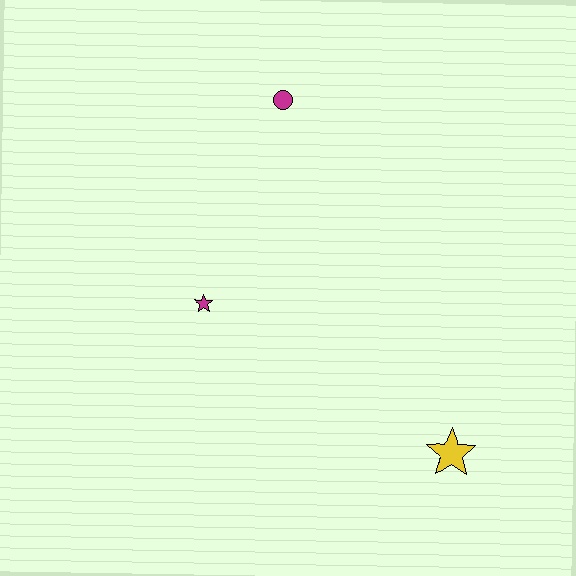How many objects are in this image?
There are 3 objects.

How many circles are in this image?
There is 1 circle.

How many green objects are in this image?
There are no green objects.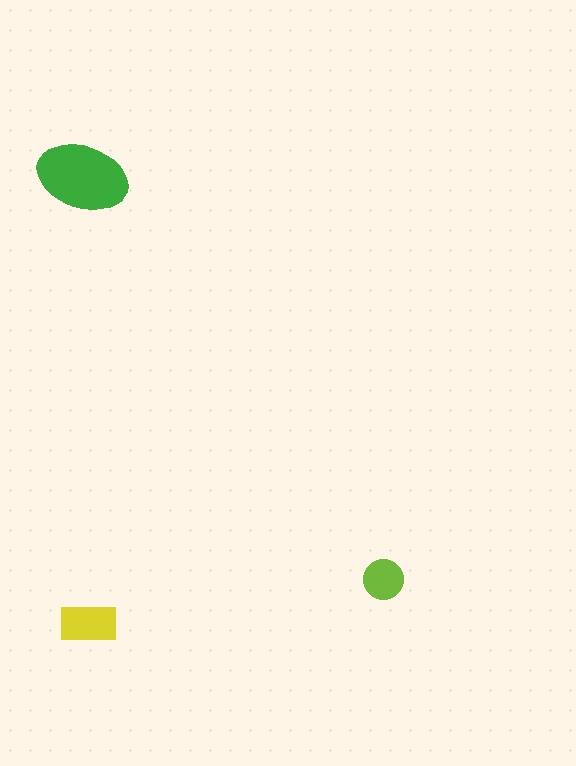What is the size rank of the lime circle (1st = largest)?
3rd.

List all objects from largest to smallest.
The green ellipse, the yellow rectangle, the lime circle.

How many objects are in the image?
There are 3 objects in the image.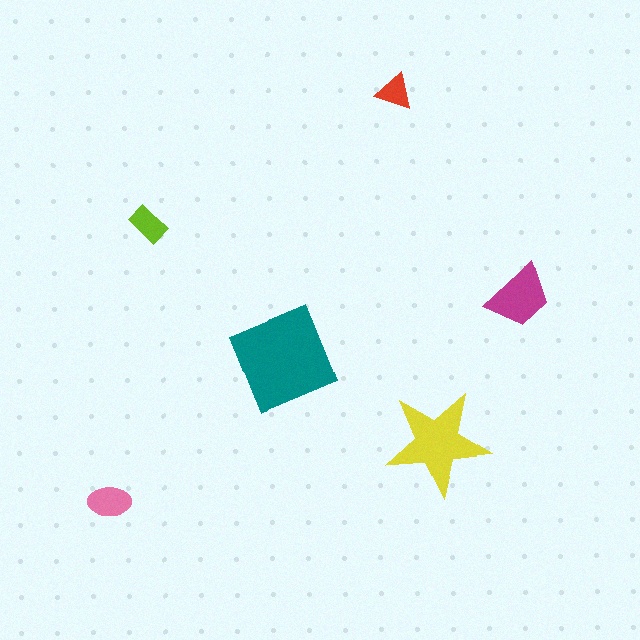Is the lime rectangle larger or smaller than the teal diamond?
Smaller.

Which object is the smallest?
The red triangle.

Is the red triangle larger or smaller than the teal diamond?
Smaller.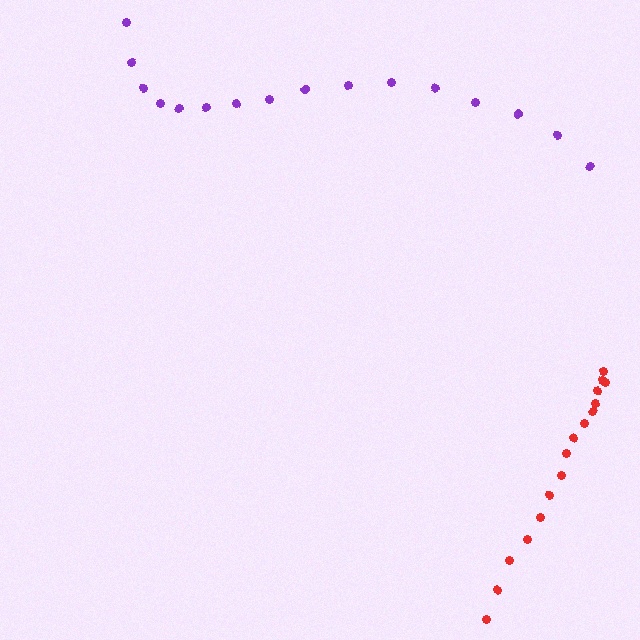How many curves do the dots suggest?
There are 2 distinct paths.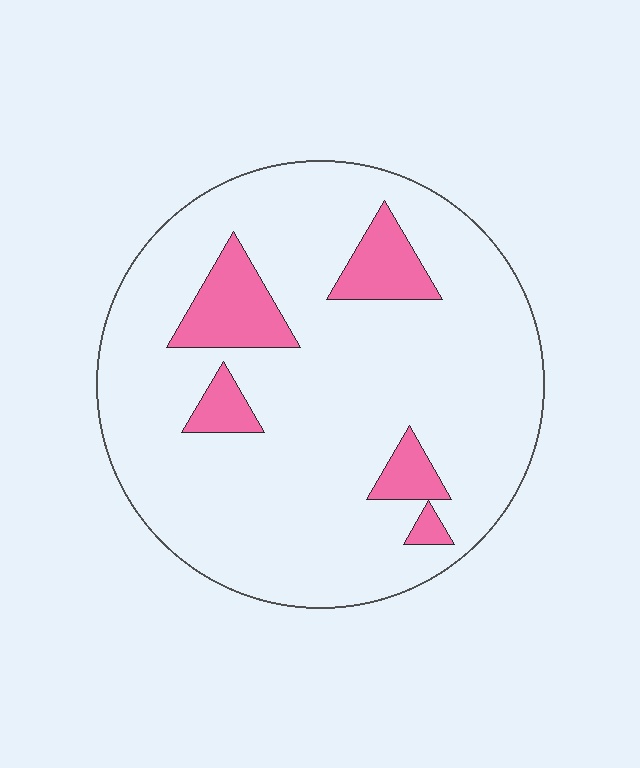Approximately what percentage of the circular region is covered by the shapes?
Approximately 15%.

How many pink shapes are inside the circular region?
5.